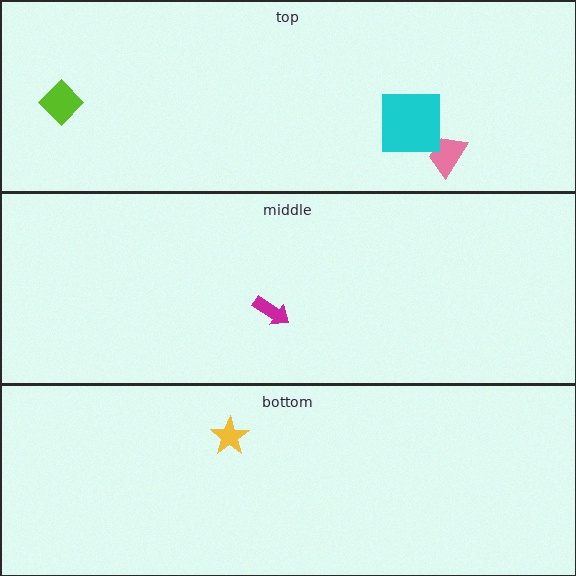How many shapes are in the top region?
3.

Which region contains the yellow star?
The bottom region.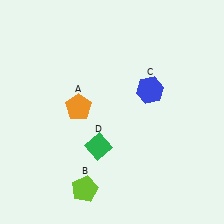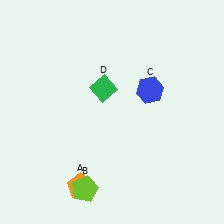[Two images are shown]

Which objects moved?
The objects that moved are: the orange pentagon (A), the green diamond (D).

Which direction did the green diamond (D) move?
The green diamond (D) moved up.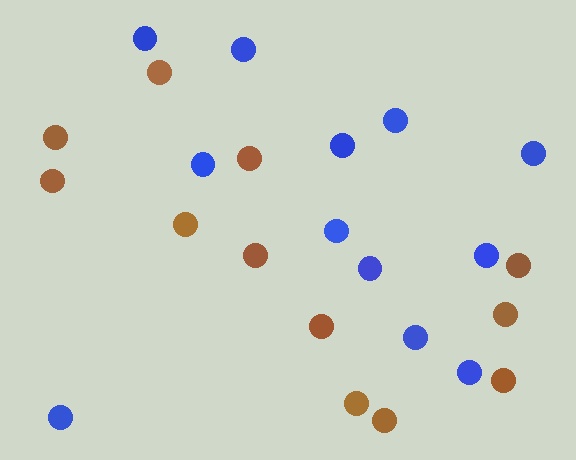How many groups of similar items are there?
There are 2 groups: one group of brown circles (12) and one group of blue circles (12).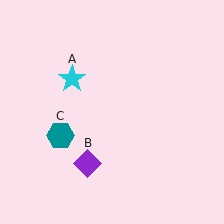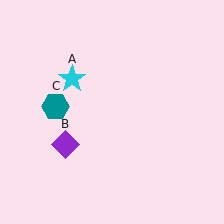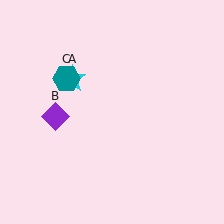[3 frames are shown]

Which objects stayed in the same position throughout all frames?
Cyan star (object A) remained stationary.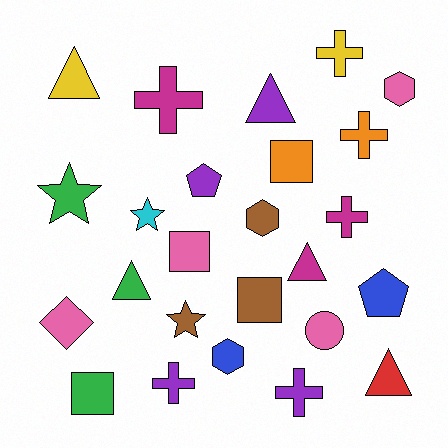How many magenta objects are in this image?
There are 3 magenta objects.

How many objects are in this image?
There are 25 objects.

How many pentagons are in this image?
There are 2 pentagons.